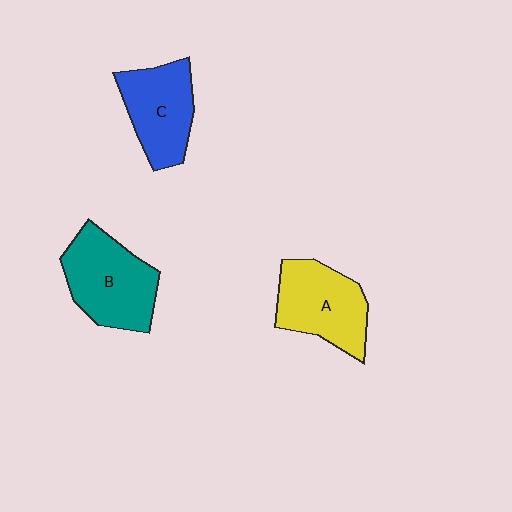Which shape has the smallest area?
Shape C (blue).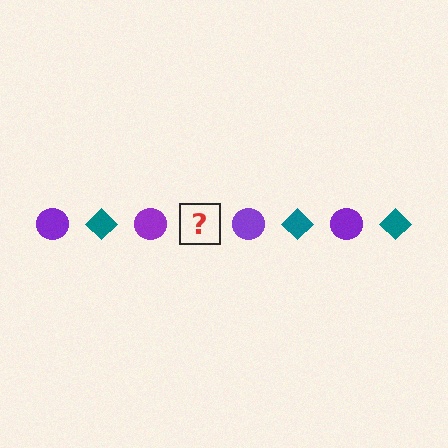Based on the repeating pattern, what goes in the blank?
The blank should be a teal diamond.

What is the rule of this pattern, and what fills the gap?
The rule is that the pattern alternates between purple circle and teal diamond. The gap should be filled with a teal diamond.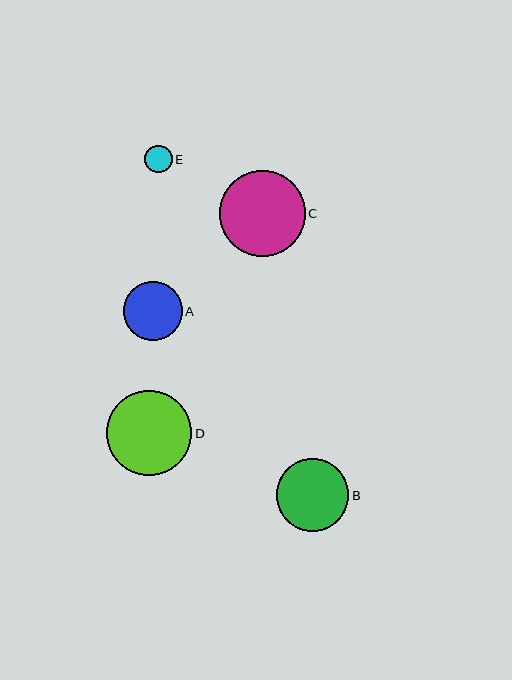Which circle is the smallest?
Circle E is the smallest with a size of approximately 28 pixels.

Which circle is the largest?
Circle D is the largest with a size of approximately 85 pixels.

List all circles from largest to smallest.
From largest to smallest: D, C, B, A, E.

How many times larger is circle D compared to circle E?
Circle D is approximately 3.1 times the size of circle E.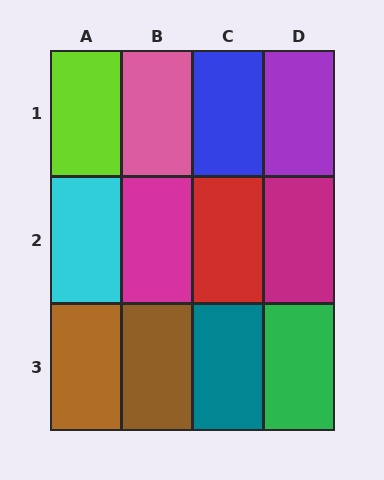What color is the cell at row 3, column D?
Green.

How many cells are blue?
1 cell is blue.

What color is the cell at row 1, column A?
Lime.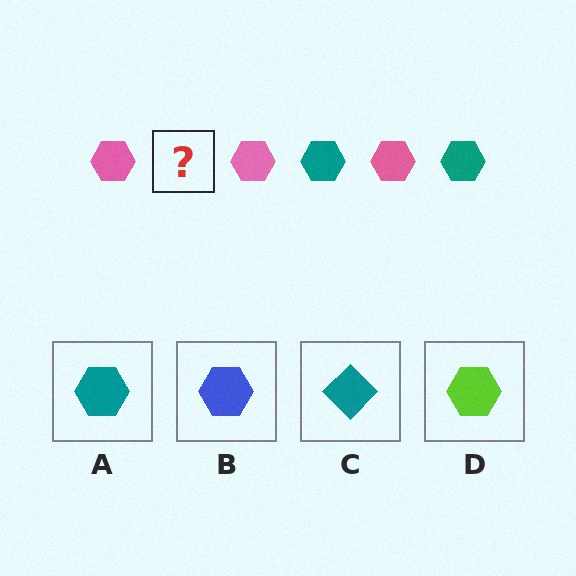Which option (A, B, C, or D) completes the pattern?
A.